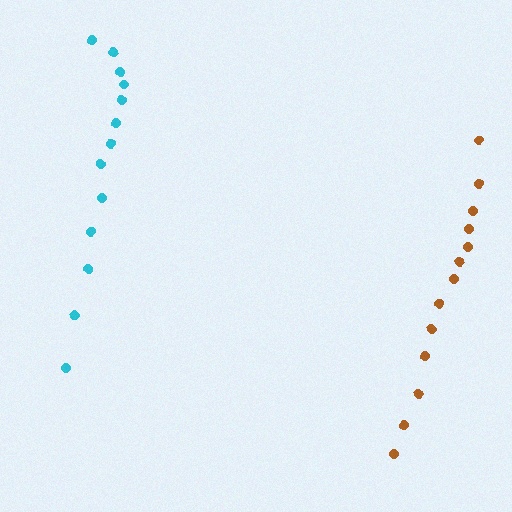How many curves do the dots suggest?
There are 2 distinct paths.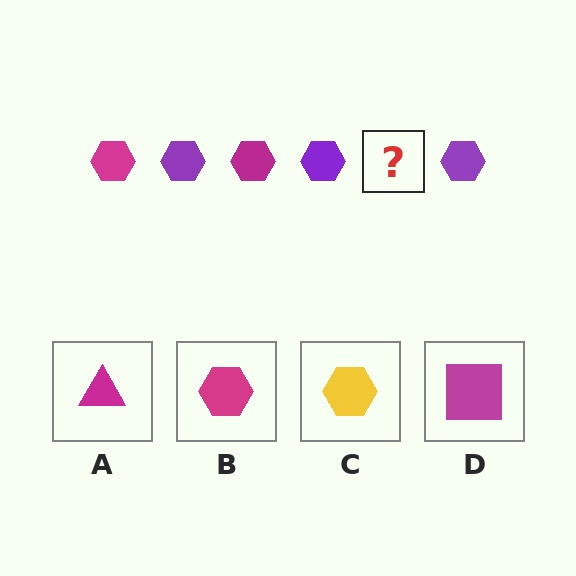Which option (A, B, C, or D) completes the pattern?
B.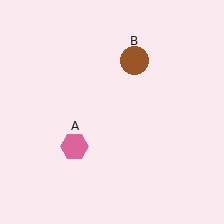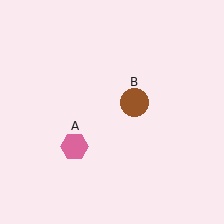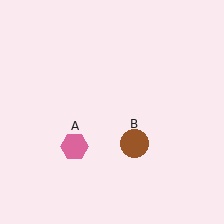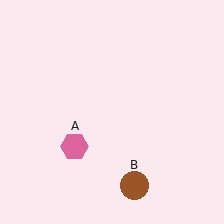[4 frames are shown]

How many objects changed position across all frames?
1 object changed position: brown circle (object B).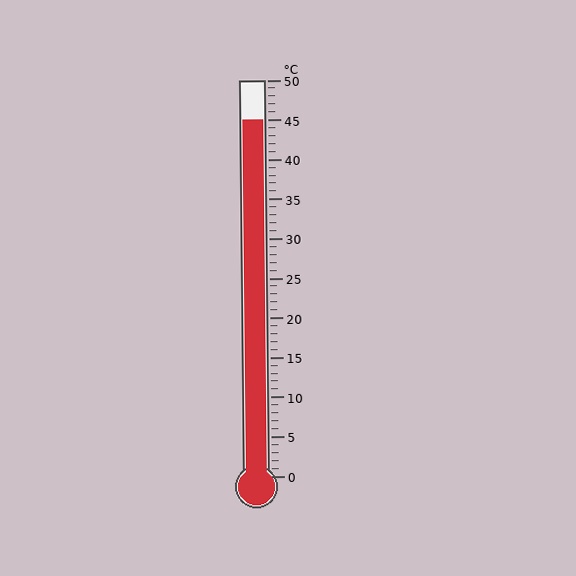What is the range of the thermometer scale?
The thermometer scale ranges from 0°C to 50°C.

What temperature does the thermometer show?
The thermometer shows approximately 45°C.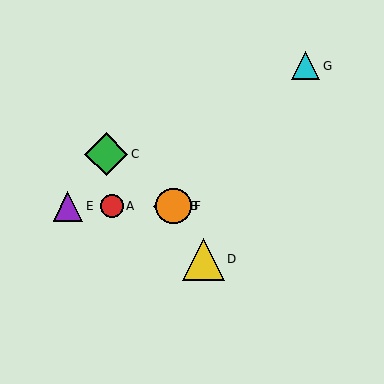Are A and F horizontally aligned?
Yes, both are at y≈206.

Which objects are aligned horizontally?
Objects A, B, E, F are aligned horizontally.